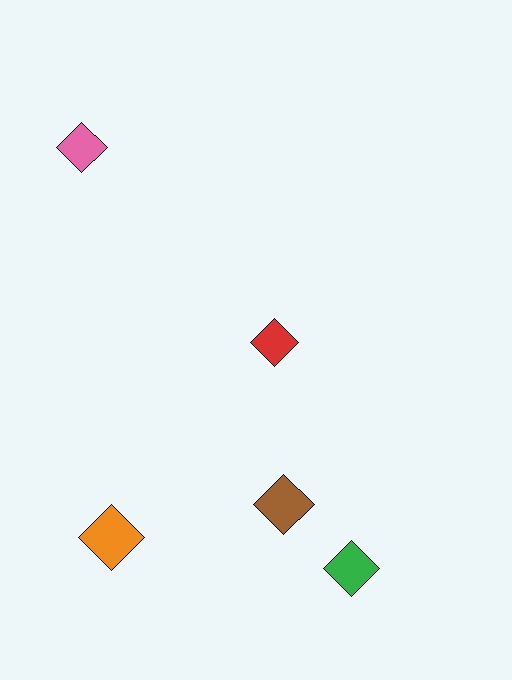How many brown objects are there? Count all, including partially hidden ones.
There is 1 brown object.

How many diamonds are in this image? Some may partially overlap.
There are 5 diamonds.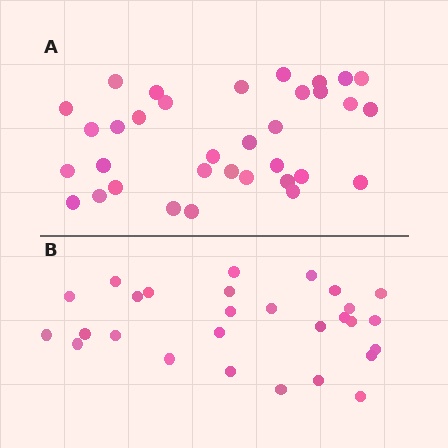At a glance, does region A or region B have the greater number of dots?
Region A (the top region) has more dots.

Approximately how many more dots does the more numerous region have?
Region A has about 6 more dots than region B.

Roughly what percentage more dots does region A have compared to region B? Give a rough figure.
About 20% more.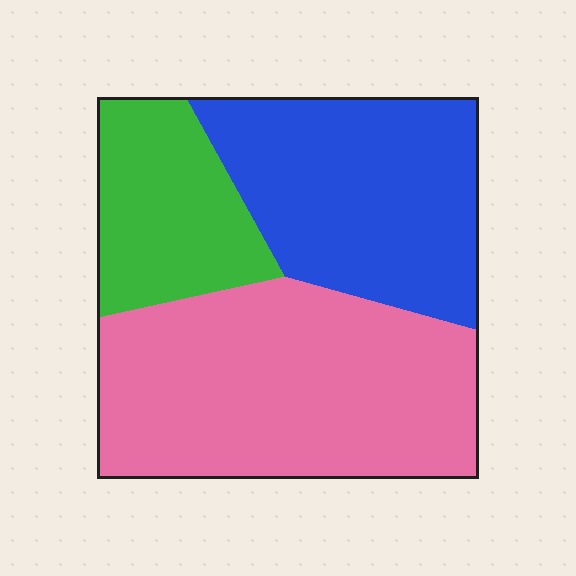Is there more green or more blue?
Blue.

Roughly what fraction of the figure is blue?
Blue covers about 35% of the figure.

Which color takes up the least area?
Green, at roughly 20%.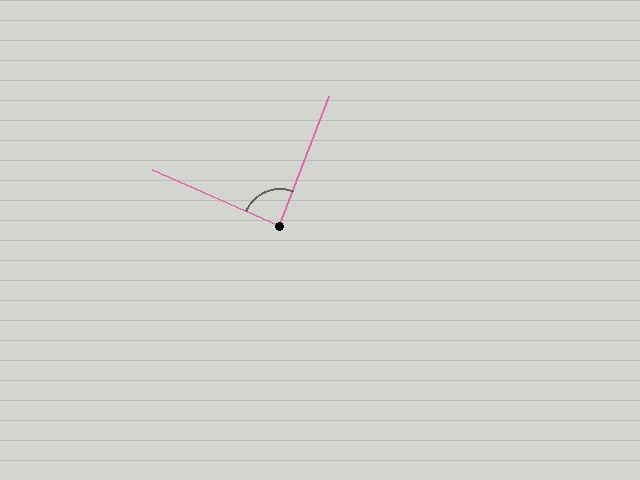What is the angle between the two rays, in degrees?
Approximately 87 degrees.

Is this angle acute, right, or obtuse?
It is approximately a right angle.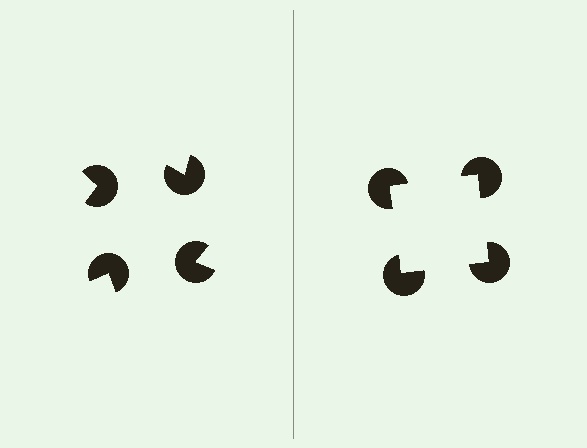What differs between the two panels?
The pac-man discs are positioned identically on both sides; only the wedge orientations differ. On the right they align to a square; on the left they are misaligned.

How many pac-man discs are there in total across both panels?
8 — 4 on each side.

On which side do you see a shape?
An illusory square appears on the right side. On the left side the wedge cuts are rotated, so no coherent shape forms.